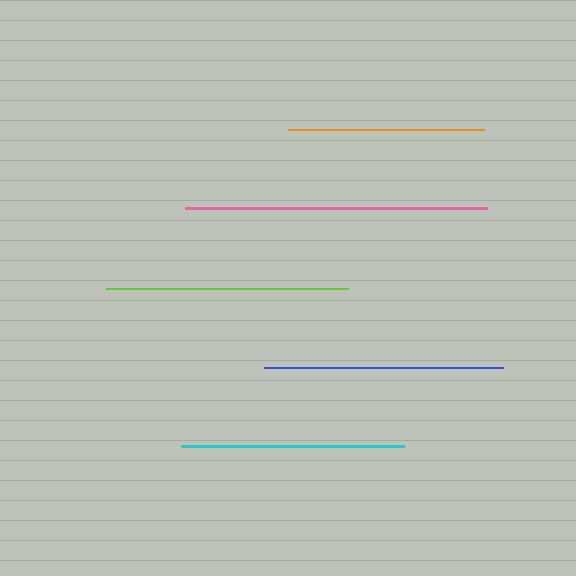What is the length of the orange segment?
The orange segment is approximately 196 pixels long.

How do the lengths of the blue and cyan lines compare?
The blue and cyan lines are approximately the same length.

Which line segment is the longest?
The pink line is the longest at approximately 302 pixels.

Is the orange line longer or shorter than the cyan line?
The cyan line is longer than the orange line.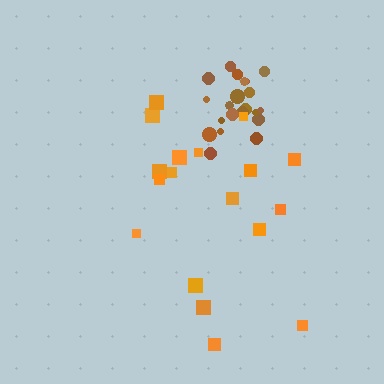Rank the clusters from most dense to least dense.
brown, orange.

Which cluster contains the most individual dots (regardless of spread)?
Brown (21).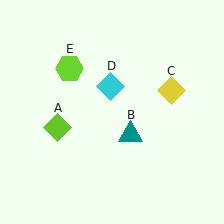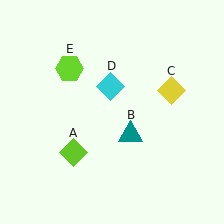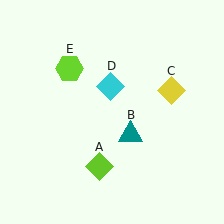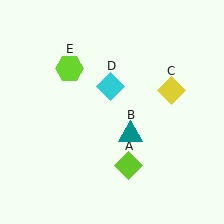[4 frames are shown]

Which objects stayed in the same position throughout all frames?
Teal triangle (object B) and yellow diamond (object C) and cyan diamond (object D) and lime hexagon (object E) remained stationary.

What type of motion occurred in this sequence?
The lime diamond (object A) rotated counterclockwise around the center of the scene.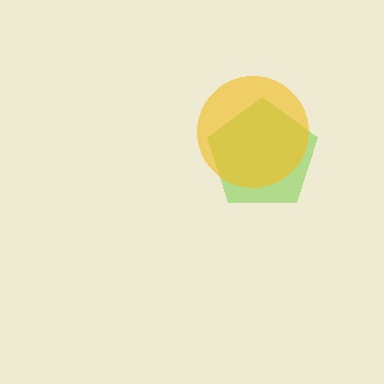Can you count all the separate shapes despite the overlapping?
Yes, there are 2 separate shapes.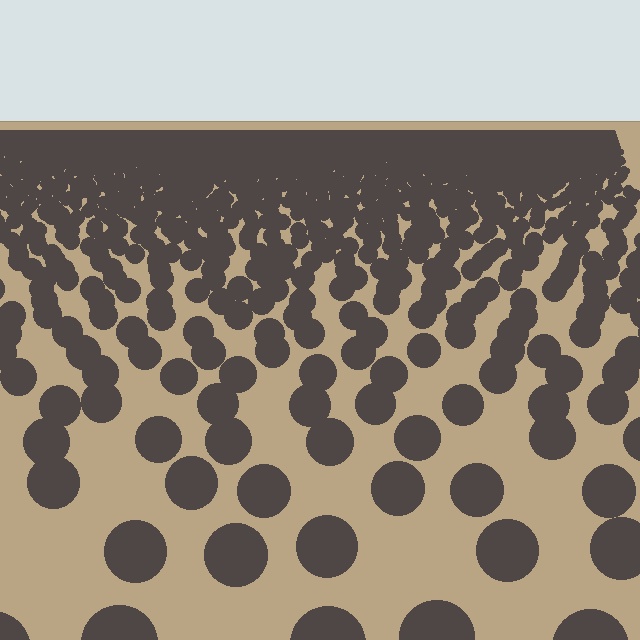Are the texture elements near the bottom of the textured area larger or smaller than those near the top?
Larger. Near the bottom, elements are closer to the viewer and appear at a bigger on-screen size.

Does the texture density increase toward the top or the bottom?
Density increases toward the top.